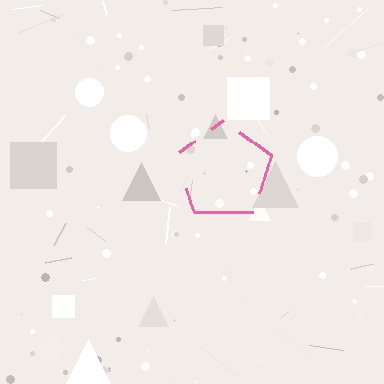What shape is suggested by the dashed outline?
The dashed outline suggests a pentagon.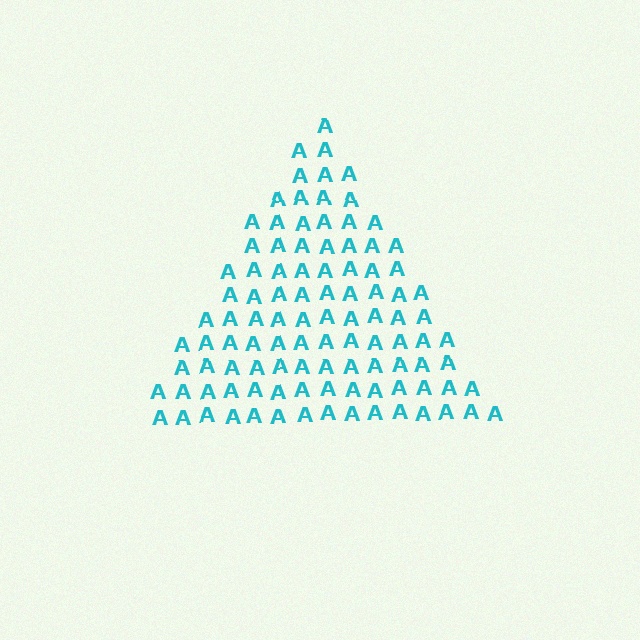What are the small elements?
The small elements are letter A's.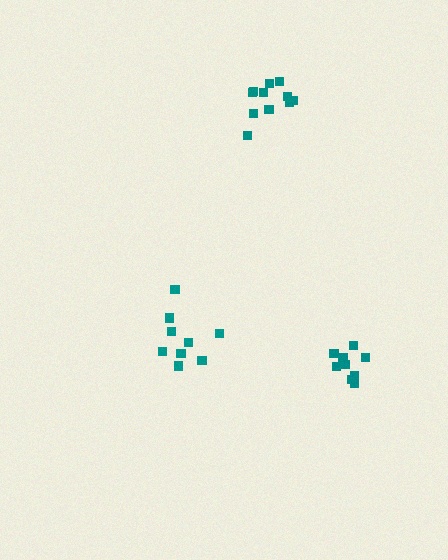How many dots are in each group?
Group 1: 9 dots, Group 2: 10 dots, Group 3: 11 dots (30 total).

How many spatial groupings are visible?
There are 3 spatial groupings.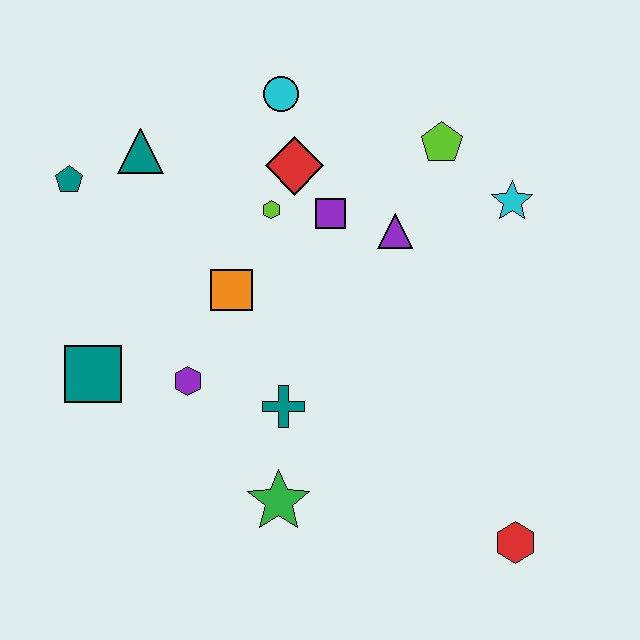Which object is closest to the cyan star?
The lime pentagon is closest to the cyan star.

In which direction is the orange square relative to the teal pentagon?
The orange square is to the right of the teal pentagon.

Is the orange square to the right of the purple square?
No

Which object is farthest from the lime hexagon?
The red hexagon is farthest from the lime hexagon.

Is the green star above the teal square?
No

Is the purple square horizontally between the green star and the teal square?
No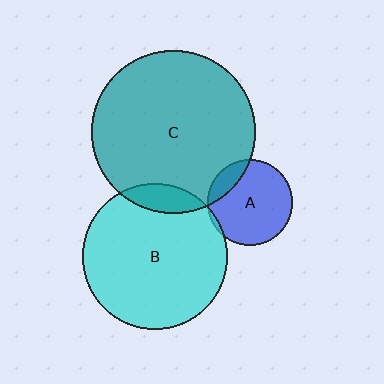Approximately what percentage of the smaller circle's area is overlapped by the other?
Approximately 5%.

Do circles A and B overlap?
Yes.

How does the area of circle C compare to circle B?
Approximately 1.3 times.